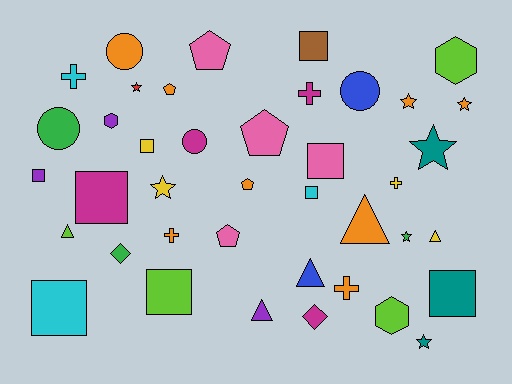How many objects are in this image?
There are 40 objects.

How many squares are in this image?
There are 9 squares.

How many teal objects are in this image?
There are 3 teal objects.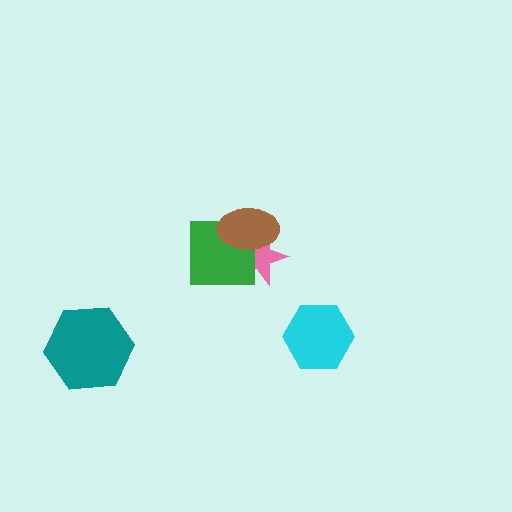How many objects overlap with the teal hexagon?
0 objects overlap with the teal hexagon.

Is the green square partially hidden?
Yes, it is partially covered by another shape.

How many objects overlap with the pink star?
2 objects overlap with the pink star.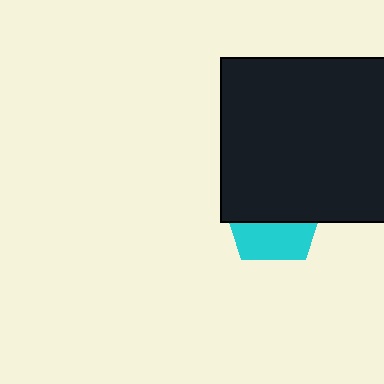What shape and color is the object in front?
The object in front is a black rectangle.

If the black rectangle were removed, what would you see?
You would see the complete cyan pentagon.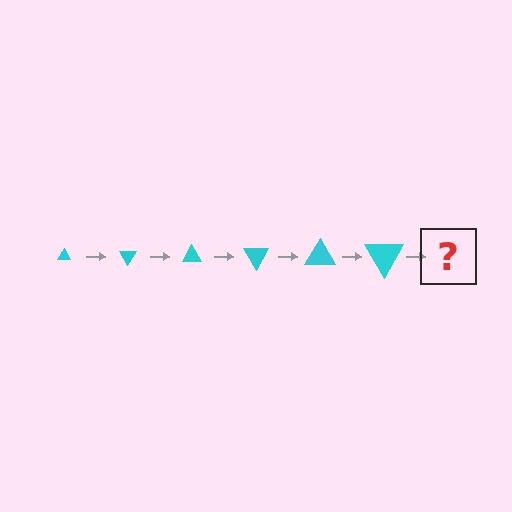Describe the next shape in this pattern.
It should be a triangle, larger than the previous one and rotated 360 degrees from the start.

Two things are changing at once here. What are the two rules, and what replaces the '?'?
The two rules are that the triangle grows larger each step and it rotates 60 degrees each step. The '?' should be a triangle, larger than the previous one and rotated 360 degrees from the start.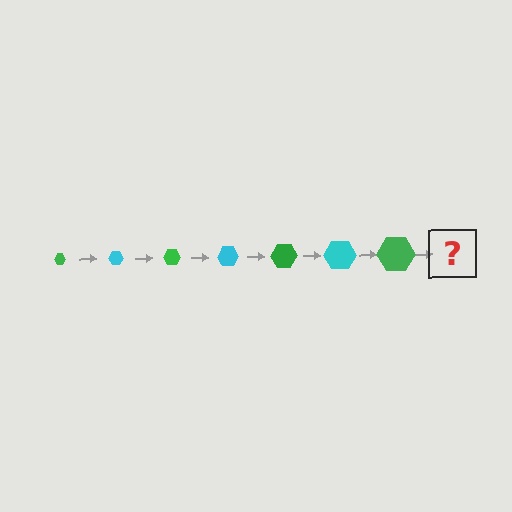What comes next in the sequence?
The next element should be a cyan hexagon, larger than the previous one.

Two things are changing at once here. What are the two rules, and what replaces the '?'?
The two rules are that the hexagon grows larger each step and the color cycles through green and cyan. The '?' should be a cyan hexagon, larger than the previous one.